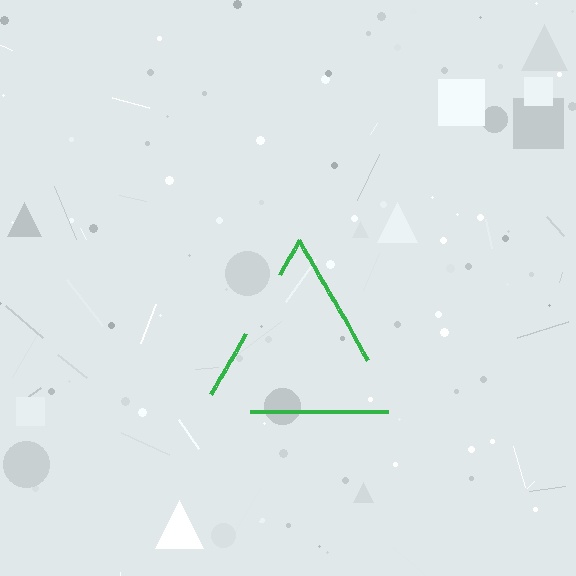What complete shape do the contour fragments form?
The contour fragments form a triangle.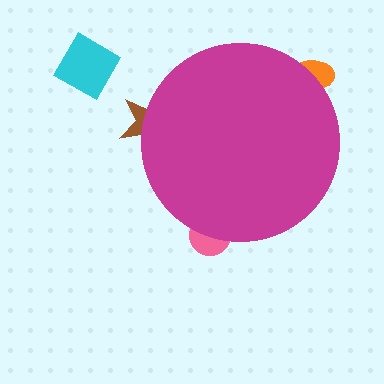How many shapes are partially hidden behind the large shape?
3 shapes are partially hidden.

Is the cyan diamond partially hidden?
No, the cyan diamond is fully visible.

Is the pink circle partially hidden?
Yes, the pink circle is partially hidden behind the magenta circle.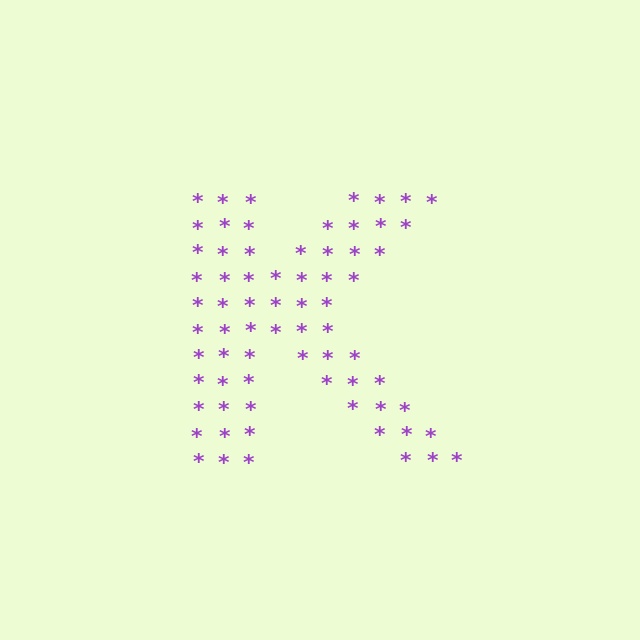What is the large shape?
The large shape is the letter K.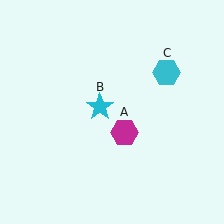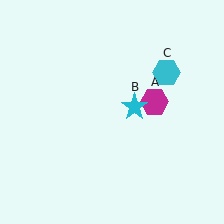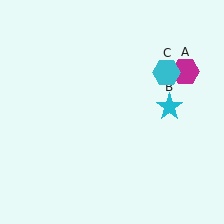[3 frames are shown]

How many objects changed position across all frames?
2 objects changed position: magenta hexagon (object A), cyan star (object B).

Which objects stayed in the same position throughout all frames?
Cyan hexagon (object C) remained stationary.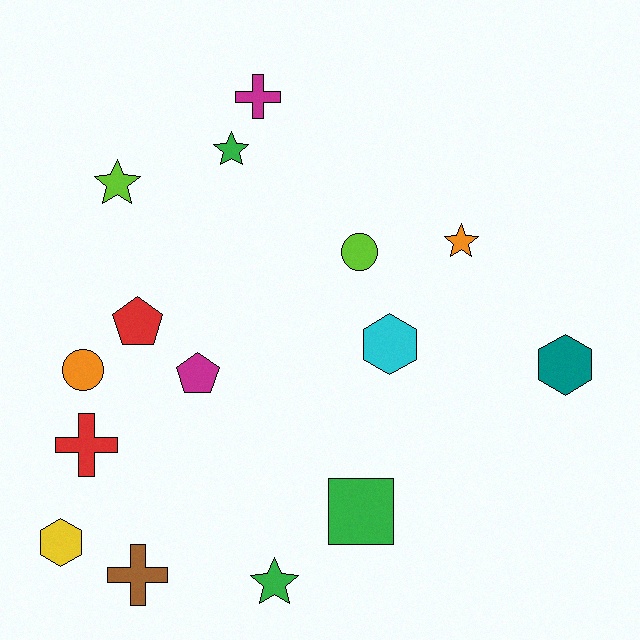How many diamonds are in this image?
There are no diamonds.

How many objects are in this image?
There are 15 objects.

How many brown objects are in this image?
There is 1 brown object.